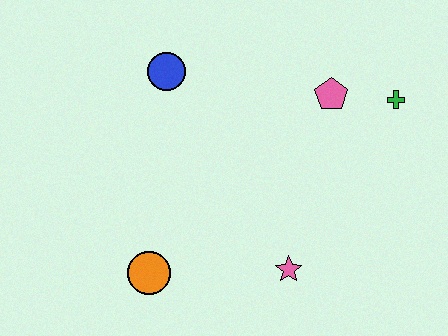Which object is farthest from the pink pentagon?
The orange circle is farthest from the pink pentagon.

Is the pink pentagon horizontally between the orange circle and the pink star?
No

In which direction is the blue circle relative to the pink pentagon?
The blue circle is to the left of the pink pentagon.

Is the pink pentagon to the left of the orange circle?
No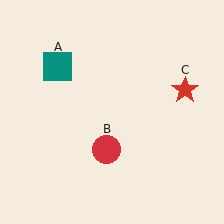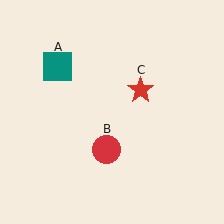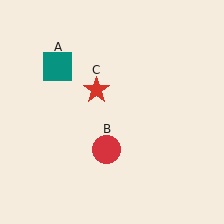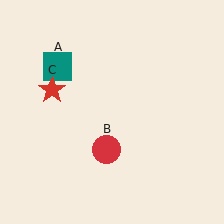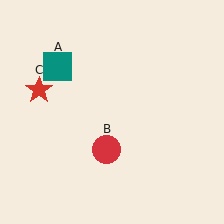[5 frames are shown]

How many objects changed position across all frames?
1 object changed position: red star (object C).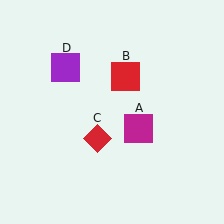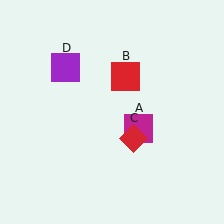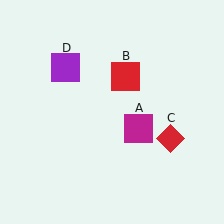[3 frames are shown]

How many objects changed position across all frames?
1 object changed position: red diamond (object C).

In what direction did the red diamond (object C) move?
The red diamond (object C) moved right.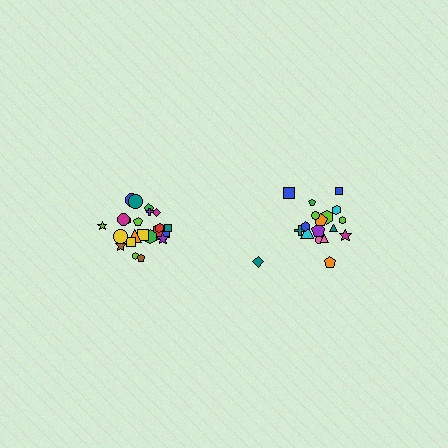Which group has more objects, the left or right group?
The left group.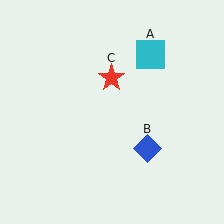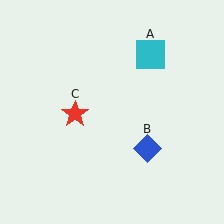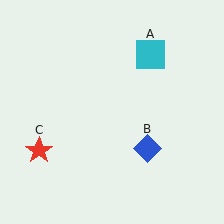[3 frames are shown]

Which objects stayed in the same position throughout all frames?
Cyan square (object A) and blue diamond (object B) remained stationary.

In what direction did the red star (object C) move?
The red star (object C) moved down and to the left.